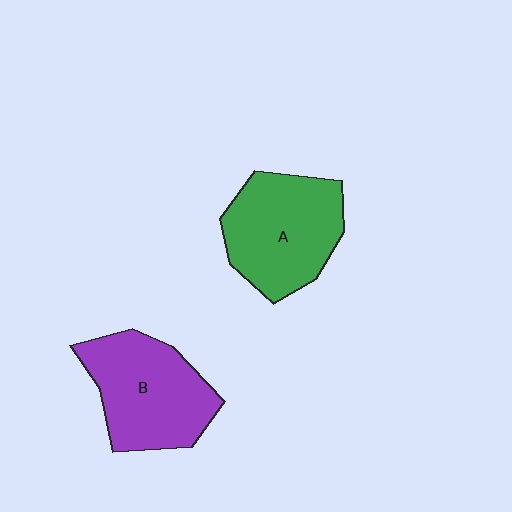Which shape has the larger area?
Shape B (purple).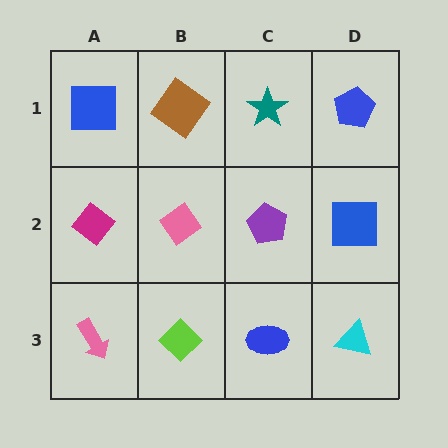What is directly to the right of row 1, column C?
A blue pentagon.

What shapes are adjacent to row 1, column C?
A purple pentagon (row 2, column C), a brown diamond (row 1, column B), a blue pentagon (row 1, column D).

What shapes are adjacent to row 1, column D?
A blue square (row 2, column D), a teal star (row 1, column C).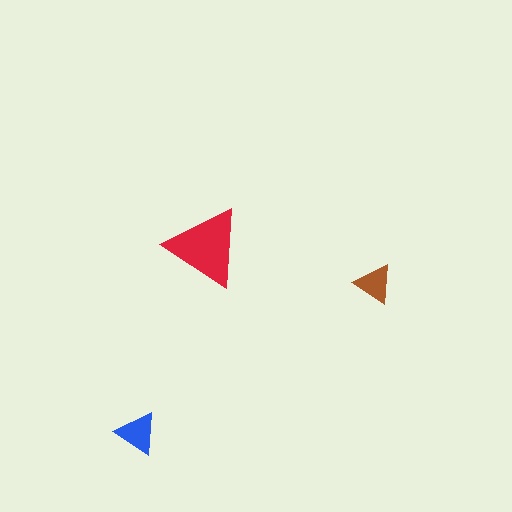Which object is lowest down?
The blue triangle is bottommost.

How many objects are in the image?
There are 3 objects in the image.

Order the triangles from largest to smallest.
the red one, the blue one, the brown one.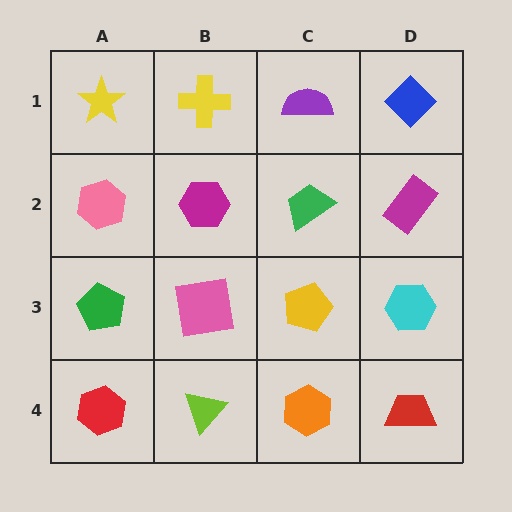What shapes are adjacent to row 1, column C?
A green trapezoid (row 2, column C), a yellow cross (row 1, column B), a blue diamond (row 1, column D).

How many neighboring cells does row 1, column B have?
3.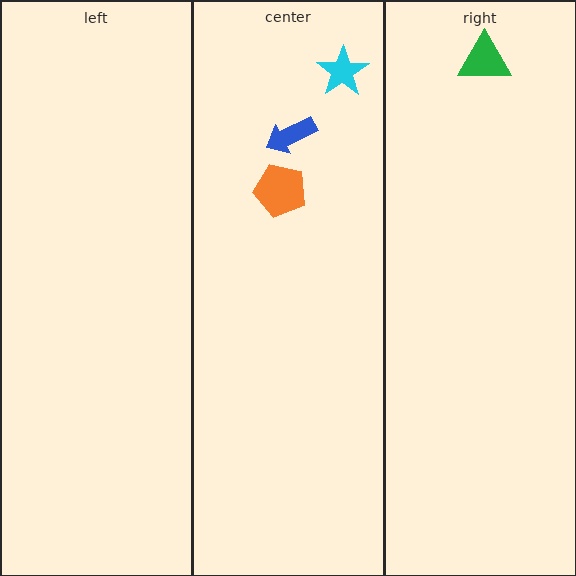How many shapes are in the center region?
3.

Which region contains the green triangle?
The right region.